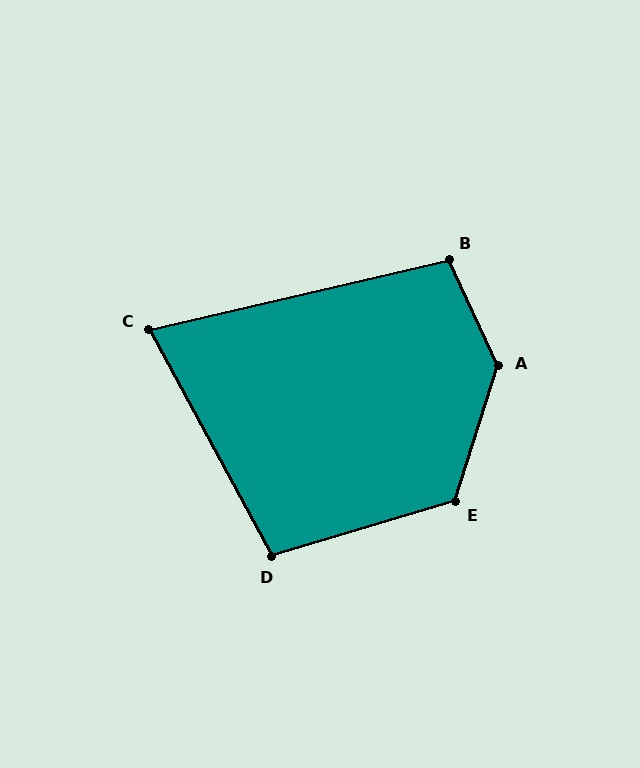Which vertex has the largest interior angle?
A, at approximately 138 degrees.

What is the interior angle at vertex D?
Approximately 102 degrees (obtuse).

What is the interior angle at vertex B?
Approximately 102 degrees (obtuse).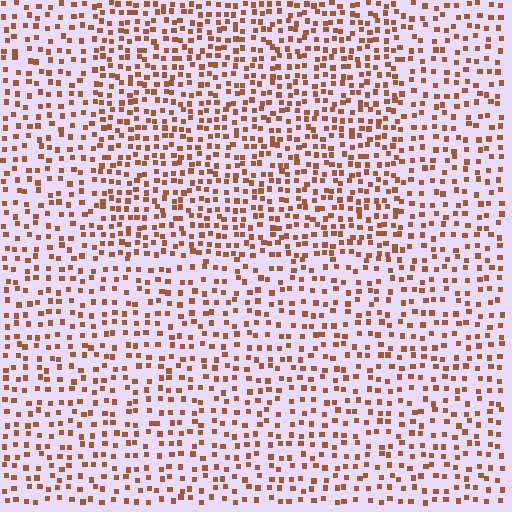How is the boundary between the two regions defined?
The boundary is defined by a change in element density (approximately 1.5x ratio). All elements are the same color, size, and shape.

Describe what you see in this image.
The image contains small brown elements arranged at two different densities. A rectangle-shaped region is visible where the elements are more densely packed than the surrounding area.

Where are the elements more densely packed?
The elements are more densely packed inside the rectangle boundary.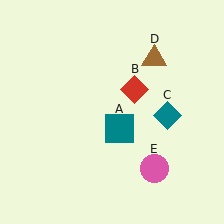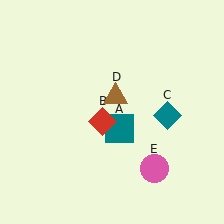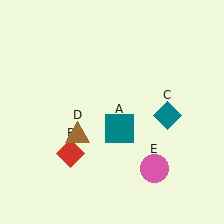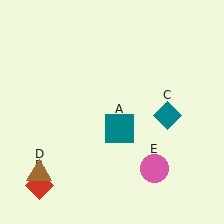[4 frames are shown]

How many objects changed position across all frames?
2 objects changed position: red diamond (object B), brown triangle (object D).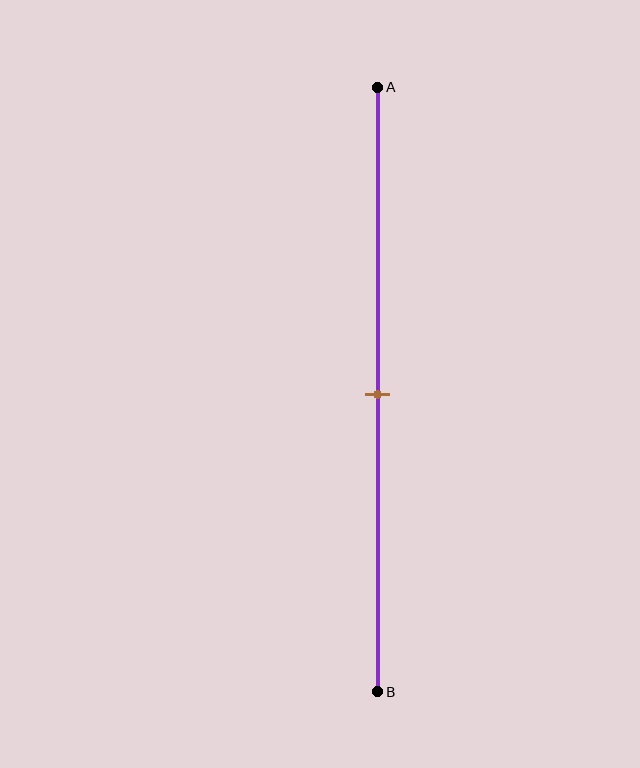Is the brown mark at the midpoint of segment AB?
Yes, the mark is approximately at the midpoint.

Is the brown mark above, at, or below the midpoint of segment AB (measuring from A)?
The brown mark is approximately at the midpoint of segment AB.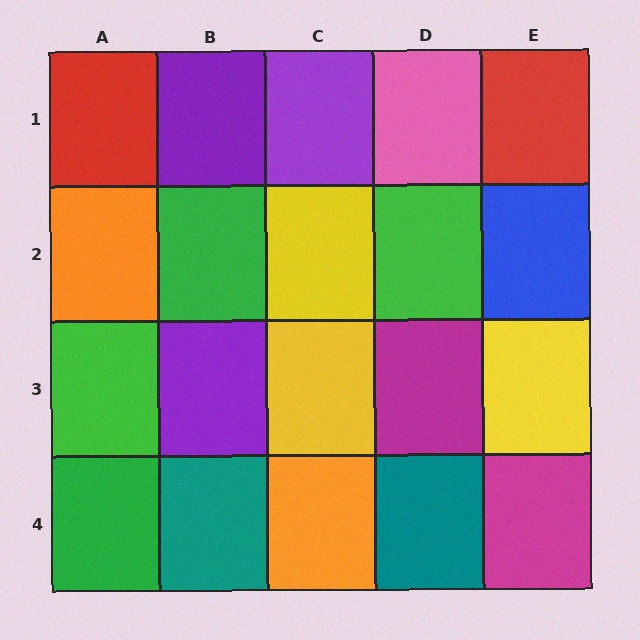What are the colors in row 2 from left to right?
Orange, green, yellow, green, blue.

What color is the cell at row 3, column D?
Magenta.